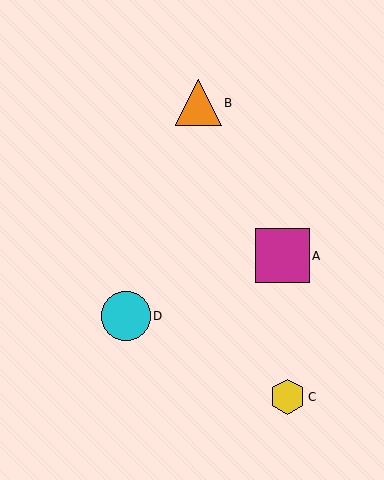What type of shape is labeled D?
Shape D is a cyan circle.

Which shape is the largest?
The magenta square (labeled A) is the largest.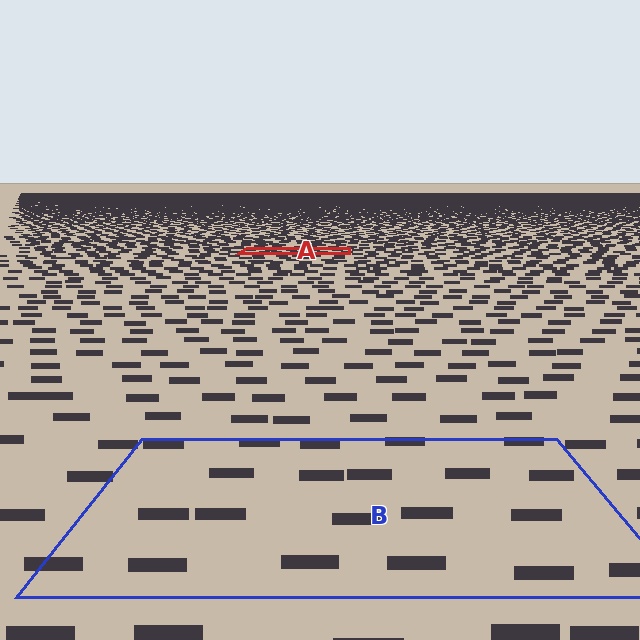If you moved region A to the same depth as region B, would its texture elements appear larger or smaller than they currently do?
They would appear larger. At a closer depth, the same texture elements are projected at a bigger on-screen size.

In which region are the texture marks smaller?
The texture marks are smaller in region A, because it is farther away.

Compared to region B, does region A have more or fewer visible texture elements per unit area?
Region A has more texture elements per unit area — they are packed more densely because it is farther away.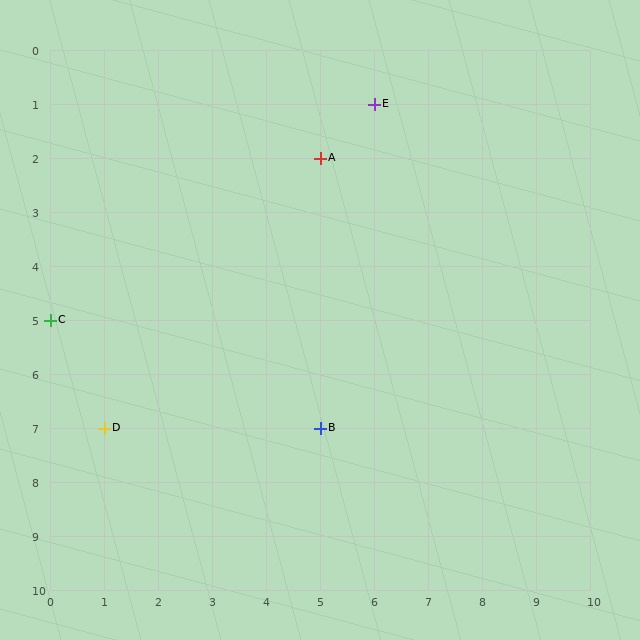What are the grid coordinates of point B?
Point B is at grid coordinates (5, 7).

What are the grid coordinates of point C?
Point C is at grid coordinates (0, 5).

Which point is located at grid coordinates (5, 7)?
Point B is at (5, 7).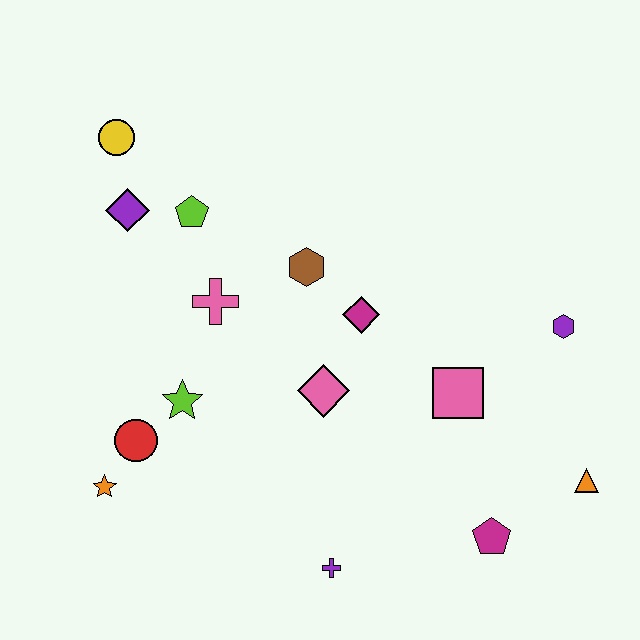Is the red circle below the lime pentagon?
Yes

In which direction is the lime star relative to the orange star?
The lime star is above the orange star.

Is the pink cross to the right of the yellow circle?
Yes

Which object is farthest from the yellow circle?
The orange triangle is farthest from the yellow circle.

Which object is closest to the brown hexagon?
The magenta diamond is closest to the brown hexagon.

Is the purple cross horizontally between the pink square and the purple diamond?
Yes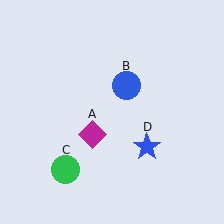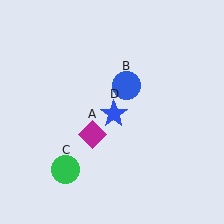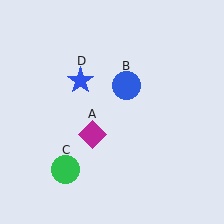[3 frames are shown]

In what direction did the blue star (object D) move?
The blue star (object D) moved up and to the left.